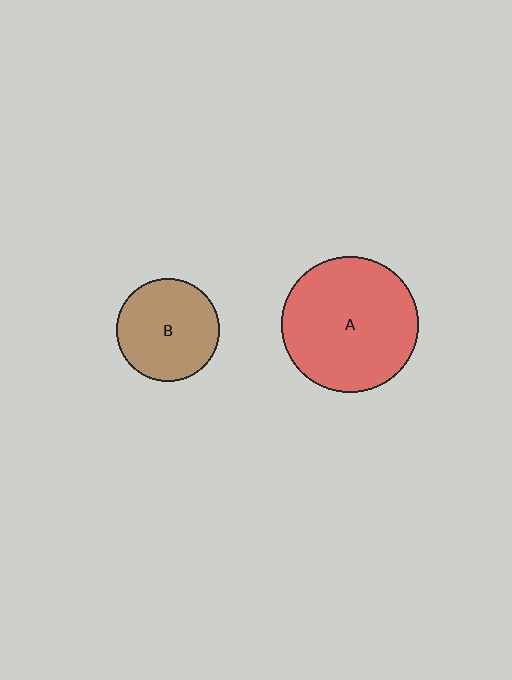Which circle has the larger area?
Circle A (red).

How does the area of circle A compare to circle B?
Approximately 1.8 times.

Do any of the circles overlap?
No, none of the circles overlap.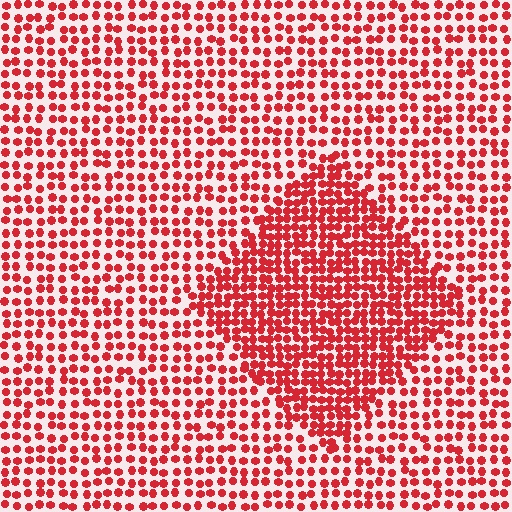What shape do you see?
I see a diamond.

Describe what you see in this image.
The image contains small red elements arranged at two different densities. A diamond-shaped region is visible where the elements are more densely packed than the surrounding area.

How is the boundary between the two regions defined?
The boundary is defined by a change in element density (approximately 1.8x ratio). All elements are the same color, size, and shape.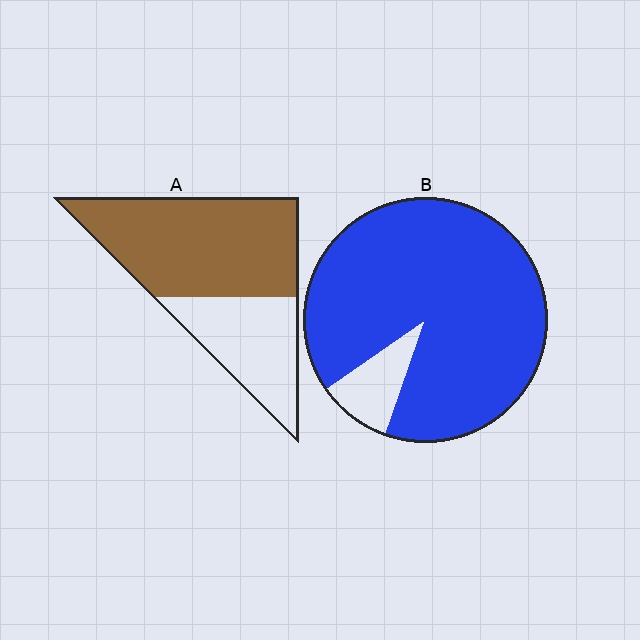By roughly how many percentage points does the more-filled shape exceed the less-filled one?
By roughly 25 percentage points (B over A).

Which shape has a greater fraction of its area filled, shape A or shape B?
Shape B.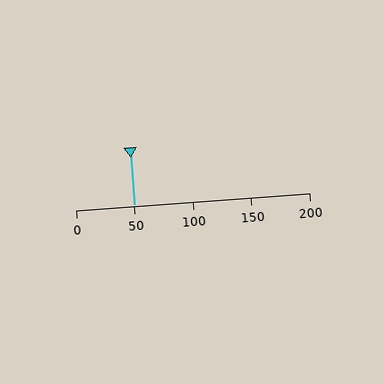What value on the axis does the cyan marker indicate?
The marker indicates approximately 50.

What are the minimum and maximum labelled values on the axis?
The axis runs from 0 to 200.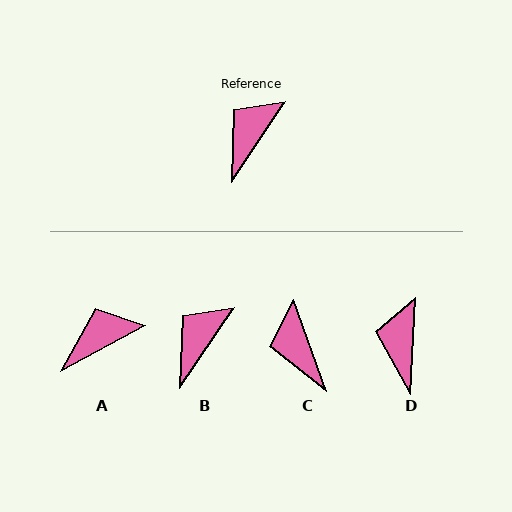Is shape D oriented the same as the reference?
No, it is off by about 32 degrees.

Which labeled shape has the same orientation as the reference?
B.